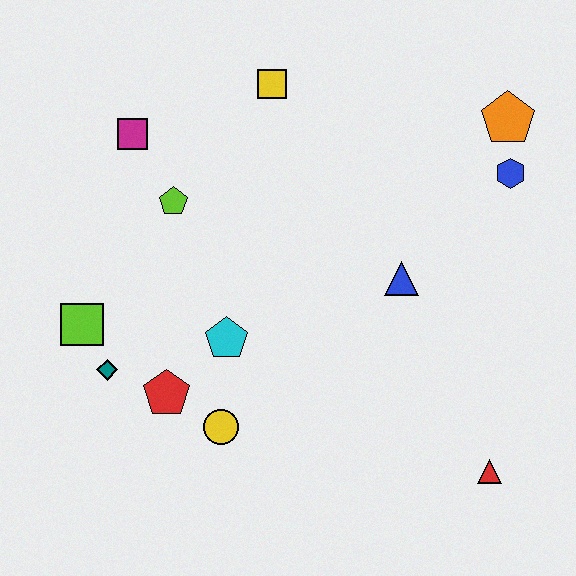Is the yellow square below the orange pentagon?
No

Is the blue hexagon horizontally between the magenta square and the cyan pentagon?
No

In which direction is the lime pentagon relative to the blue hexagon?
The lime pentagon is to the left of the blue hexagon.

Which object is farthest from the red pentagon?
The orange pentagon is farthest from the red pentagon.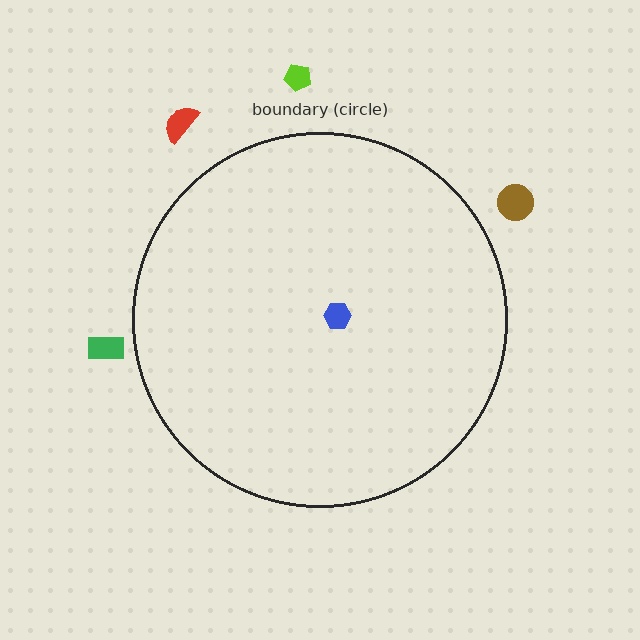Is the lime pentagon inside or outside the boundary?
Outside.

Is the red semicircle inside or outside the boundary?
Outside.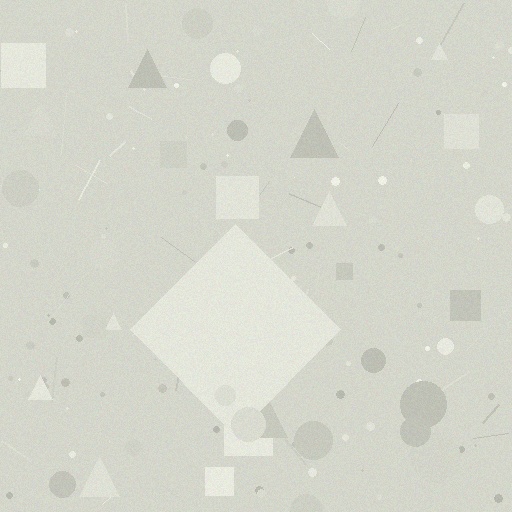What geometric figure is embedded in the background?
A diamond is embedded in the background.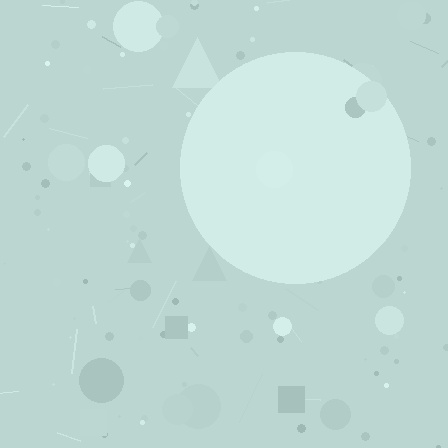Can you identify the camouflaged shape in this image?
The camouflaged shape is a circle.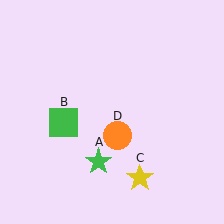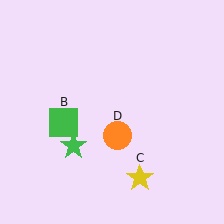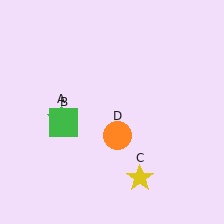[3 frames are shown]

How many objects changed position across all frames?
1 object changed position: green star (object A).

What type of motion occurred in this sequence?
The green star (object A) rotated clockwise around the center of the scene.